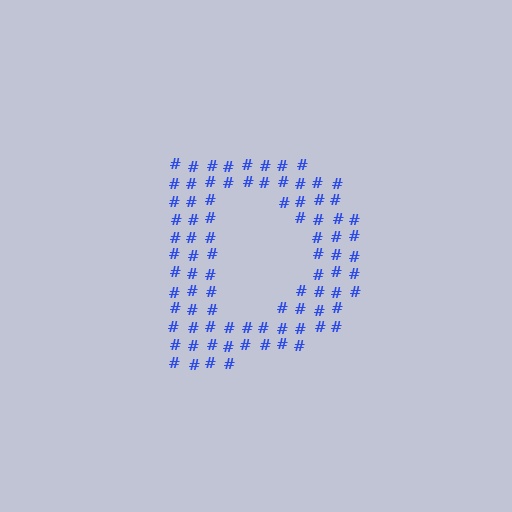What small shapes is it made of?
It is made of small hash symbols.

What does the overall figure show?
The overall figure shows the letter D.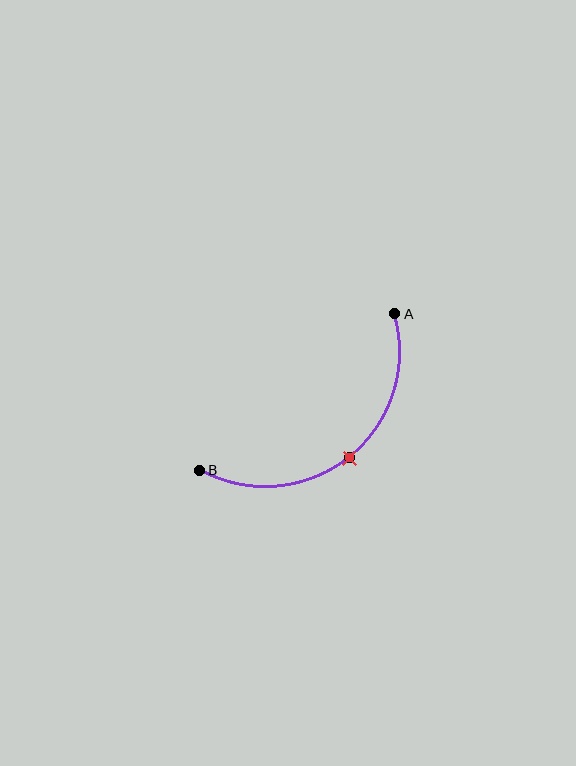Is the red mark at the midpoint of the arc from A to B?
Yes. The red mark lies on the arc at equal arc-length from both A and B — it is the arc midpoint.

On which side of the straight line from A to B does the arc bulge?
The arc bulges below and to the right of the straight line connecting A and B.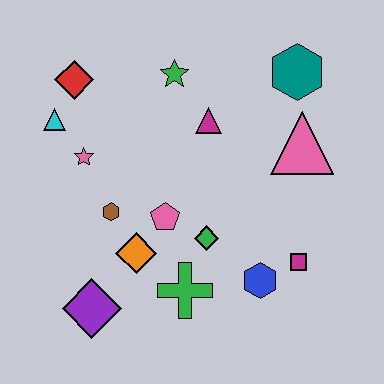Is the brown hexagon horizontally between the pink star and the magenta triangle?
Yes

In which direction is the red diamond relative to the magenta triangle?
The red diamond is to the left of the magenta triangle.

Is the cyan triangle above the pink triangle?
Yes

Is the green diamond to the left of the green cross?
No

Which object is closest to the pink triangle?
The teal hexagon is closest to the pink triangle.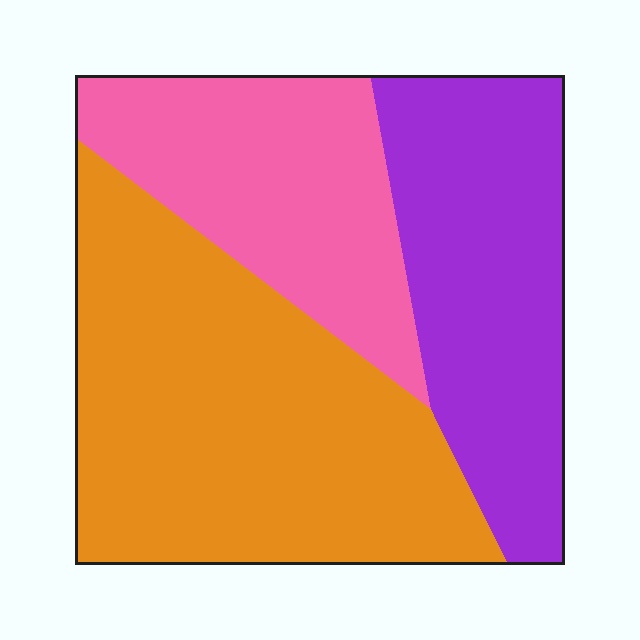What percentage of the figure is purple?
Purple covers 29% of the figure.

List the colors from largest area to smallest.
From largest to smallest: orange, purple, pink.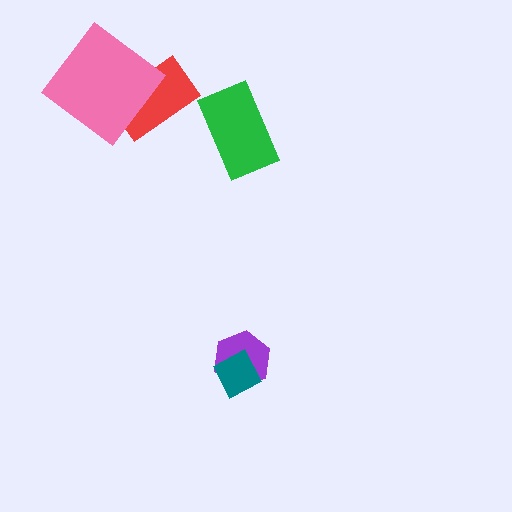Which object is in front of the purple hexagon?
The teal diamond is in front of the purple hexagon.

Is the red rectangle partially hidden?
Yes, it is partially covered by another shape.